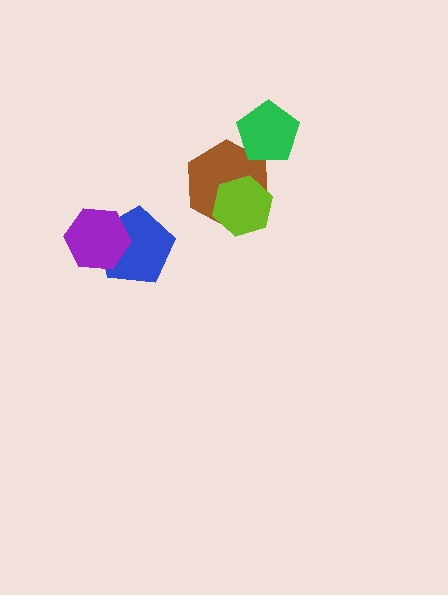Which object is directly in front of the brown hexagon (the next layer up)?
The green pentagon is directly in front of the brown hexagon.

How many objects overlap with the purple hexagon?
1 object overlaps with the purple hexagon.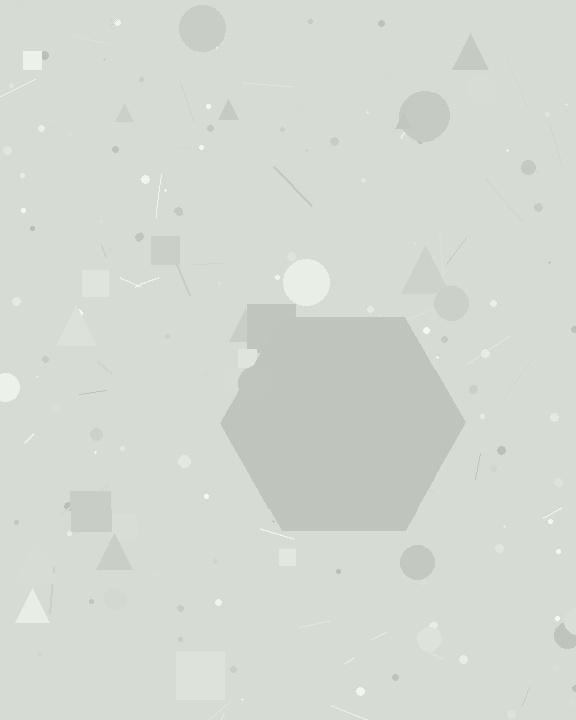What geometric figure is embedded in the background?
A hexagon is embedded in the background.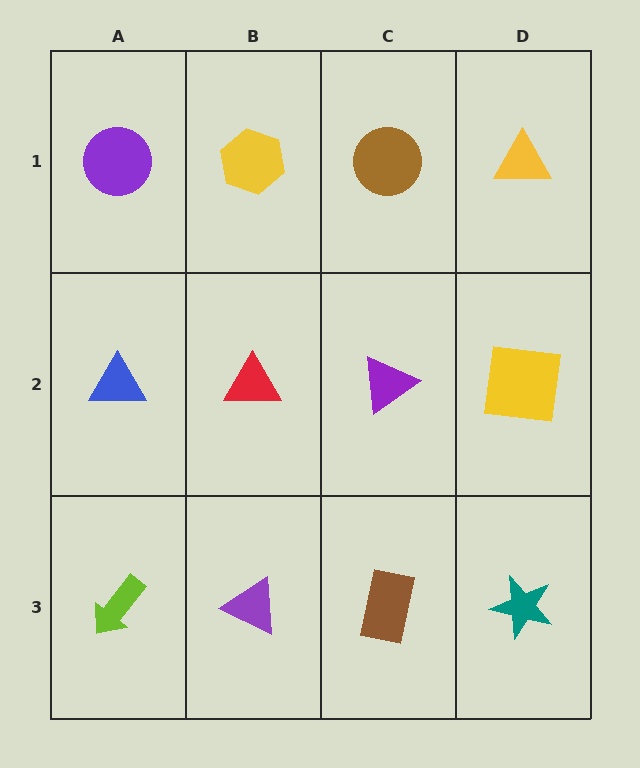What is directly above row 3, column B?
A red triangle.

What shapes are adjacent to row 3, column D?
A yellow square (row 2, column D), a brown rectangle (row 3, column C).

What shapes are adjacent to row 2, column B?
A yellow hexagon (row 1, column B), a purple triangle (row 3, column B), a blue triangle (row 2, column A), a purple triangle (row 2, column C).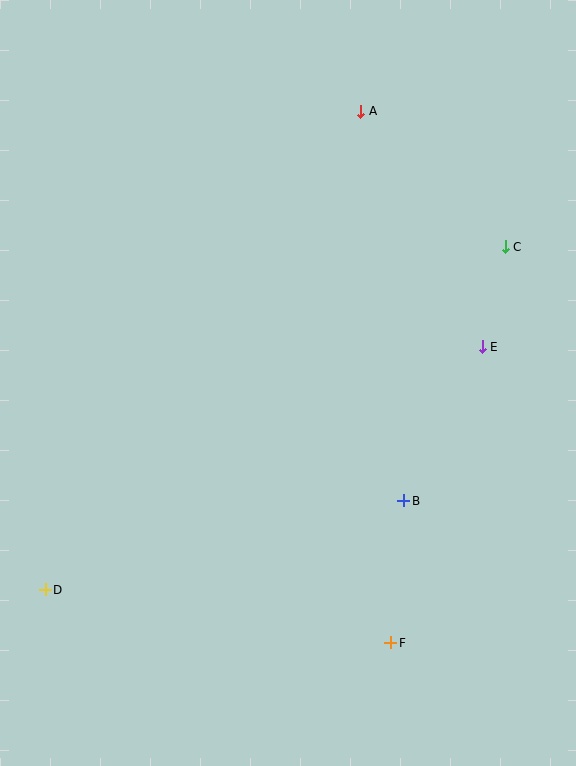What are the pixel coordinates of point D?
Point D is at (45, 590).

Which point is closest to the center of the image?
Point B at (404, 501) is closest to the center.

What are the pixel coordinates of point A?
Point A is at (361, 111).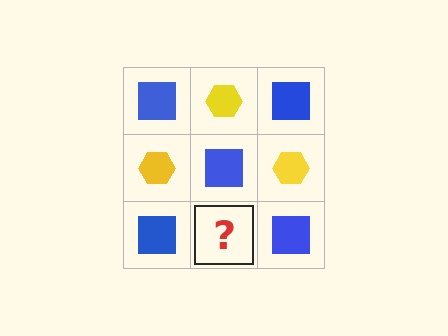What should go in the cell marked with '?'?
The missing cell should contain a yellow hexagon.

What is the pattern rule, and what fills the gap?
The rule is that it alternates blue square and yellow hexagon in a checkerboard pattern. The gap should be filled with a yellow hexagon.